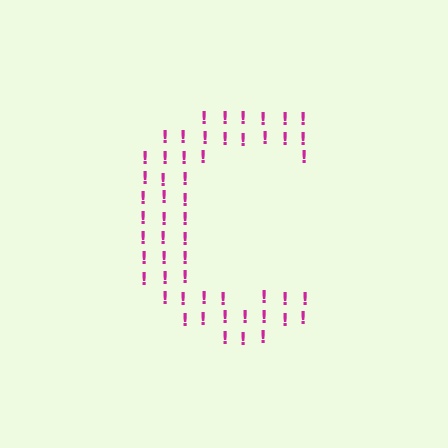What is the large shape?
The large shape is the letter C.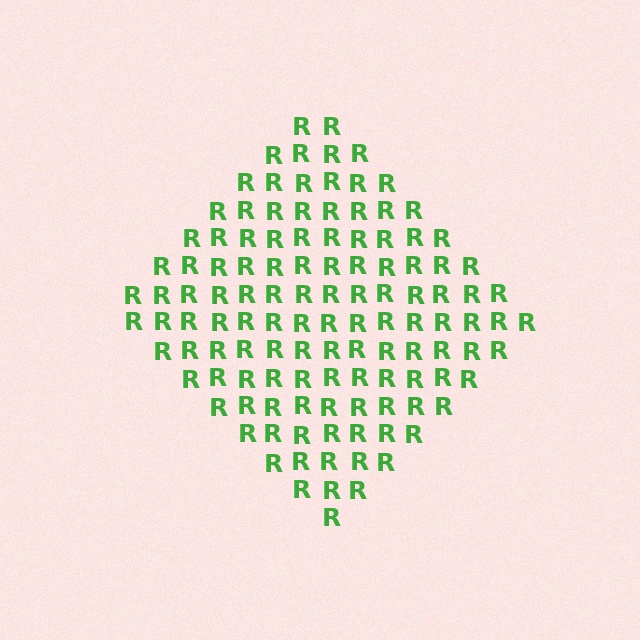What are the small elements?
The small elements are letter R's.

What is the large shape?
The large shape is a diamond.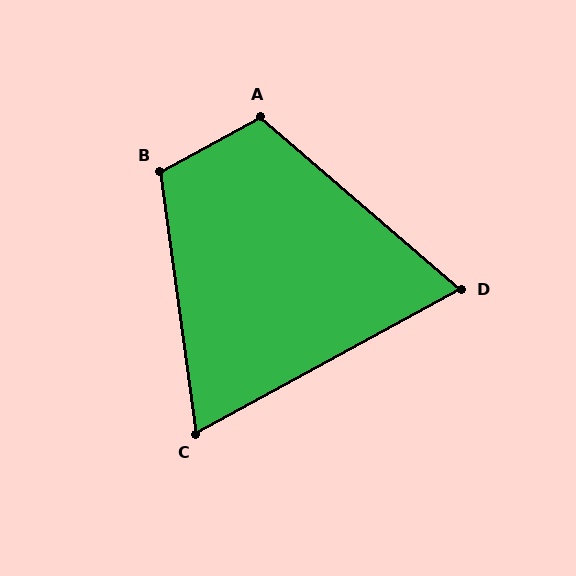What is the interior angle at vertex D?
Approximately 69 degrees (acute).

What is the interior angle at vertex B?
Approximately 111 degrees (obtuse).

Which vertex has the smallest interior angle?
C, at approximately 69 degrees.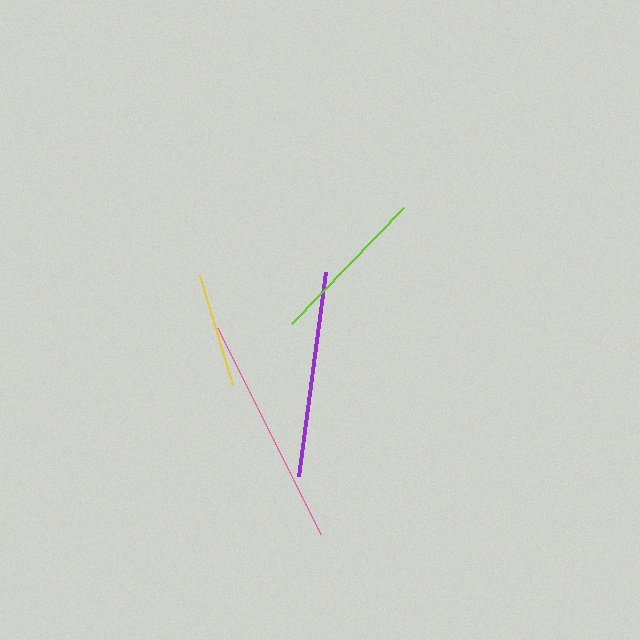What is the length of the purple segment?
The purple segment is approximately 206 pixels long.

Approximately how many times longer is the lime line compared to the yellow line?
The lime line is approximately 1.4 times the length of the yellow line.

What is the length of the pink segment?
The pink segment is approximately 231 pixels long.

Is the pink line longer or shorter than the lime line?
The pink line is longer than the lime line.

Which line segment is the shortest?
The yellow line is the shortest at approximately 114 pixels.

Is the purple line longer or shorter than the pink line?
The pink line is longer than the purple line.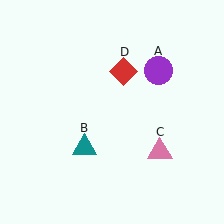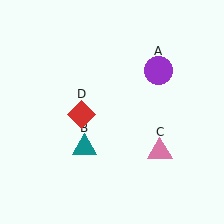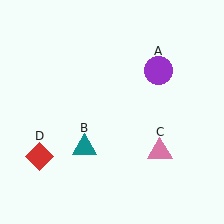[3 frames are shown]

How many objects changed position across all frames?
1 object changed position: red diamond (object D).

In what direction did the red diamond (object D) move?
The red diamond (object D) moved down and to the left.